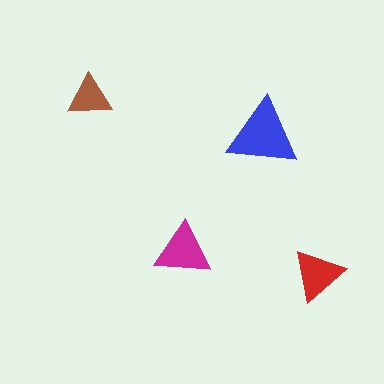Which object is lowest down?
The red triangle is bottommost.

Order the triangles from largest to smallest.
the blue one, the magenta one, the red one, the brown one.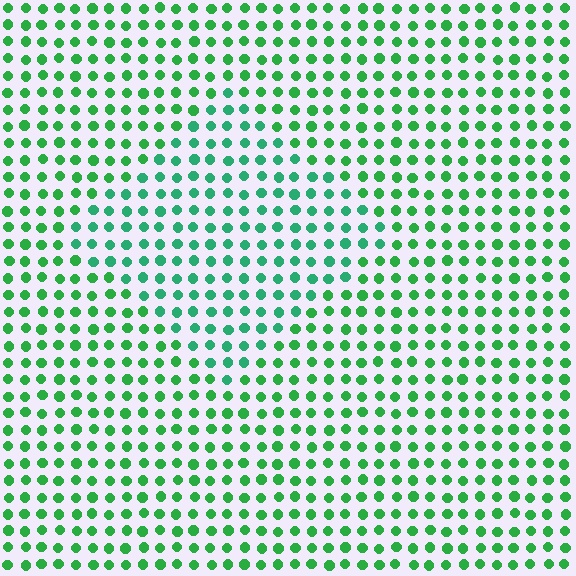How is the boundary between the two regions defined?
The boundary is defined purely by a slight shift in hue (about 23 degrees). Spacing, size, and orientation are identical on both sides.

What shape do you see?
I see a diamond.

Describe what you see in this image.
The image is filled with small green elements in a uniform arrangement. A diamond-shaped region is visible where the elements are tinted to a slightly different hue, forming a subtle color boundary.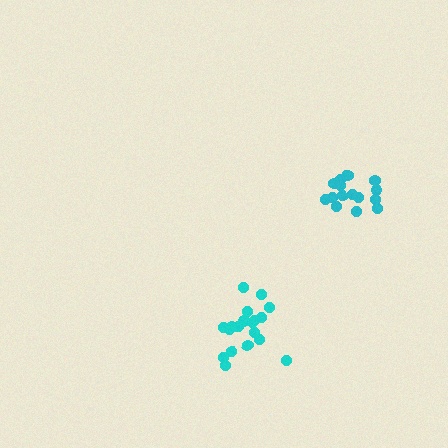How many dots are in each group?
Group 1: 19 dots, Group 2: 15 dots (34 total).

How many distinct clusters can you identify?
There are 2 distinct clusters.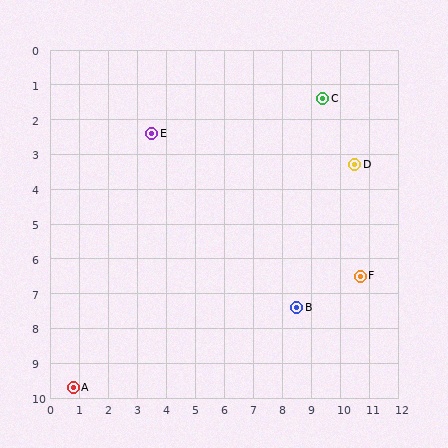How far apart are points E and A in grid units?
Points E and A are about 7.8 grid units apart.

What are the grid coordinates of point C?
Point C is at approximately (9.4, 1.4).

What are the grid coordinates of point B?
Point B is at approximately (8.5, 7.4).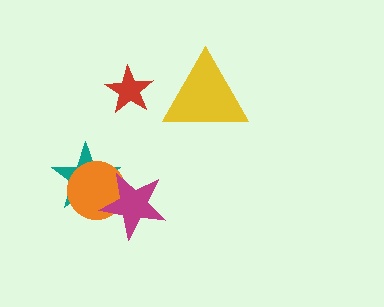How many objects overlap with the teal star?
2 objects overlap with the teal star.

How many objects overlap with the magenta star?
2 objects overlap with the magenta star.